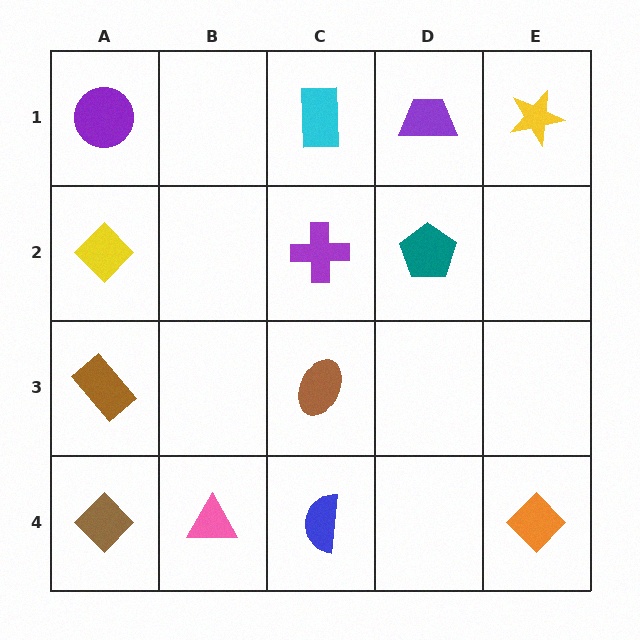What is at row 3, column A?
A brown rectangle.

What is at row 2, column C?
A purple cross.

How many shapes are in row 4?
4 shapes.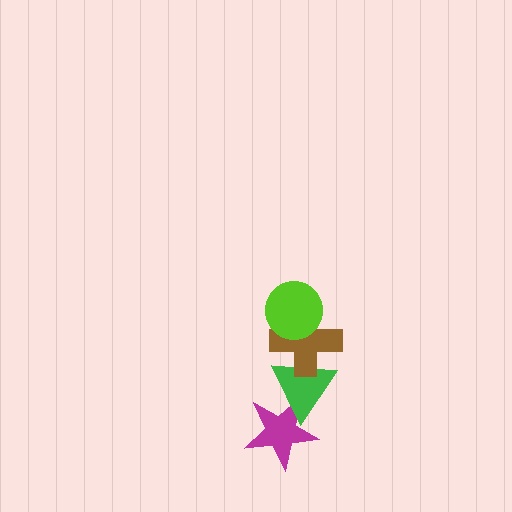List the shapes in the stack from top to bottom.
From top to bottom: the lime circle, the brown cross, the green triangle, the magenta star.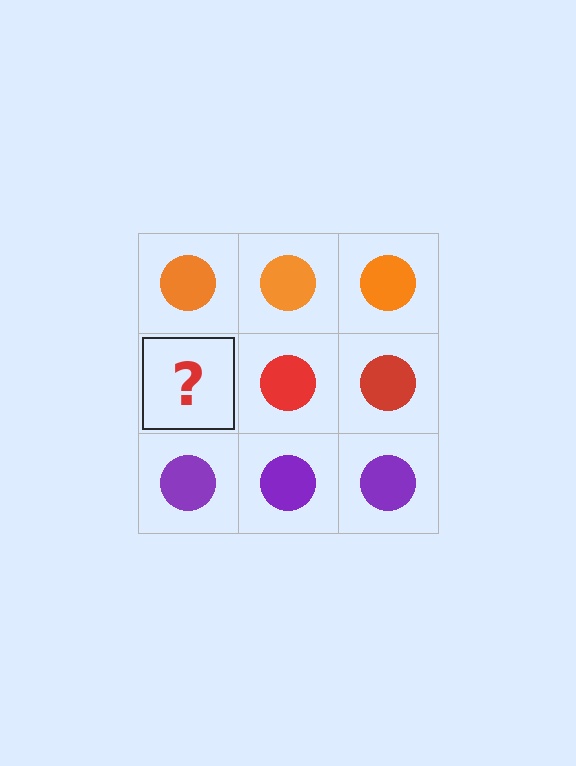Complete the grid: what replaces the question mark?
The question mark should be replaced with a red circle.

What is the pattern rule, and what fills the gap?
The rule is that each row has a consistent color. The gap should be filled with a red circle.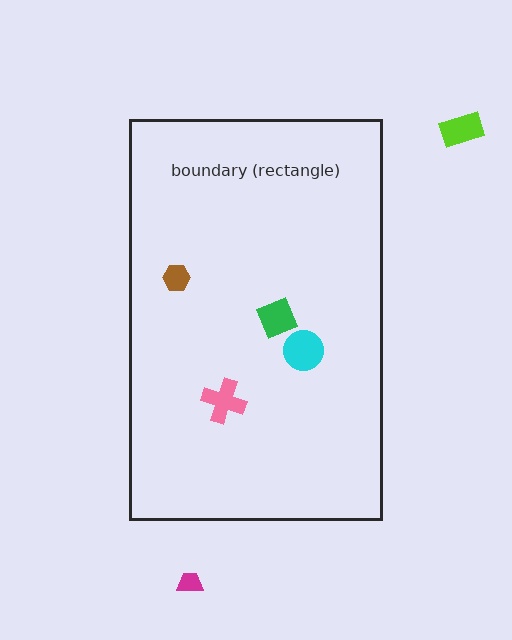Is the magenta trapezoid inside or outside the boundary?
Outside.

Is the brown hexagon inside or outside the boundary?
Inside.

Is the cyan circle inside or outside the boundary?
Inside.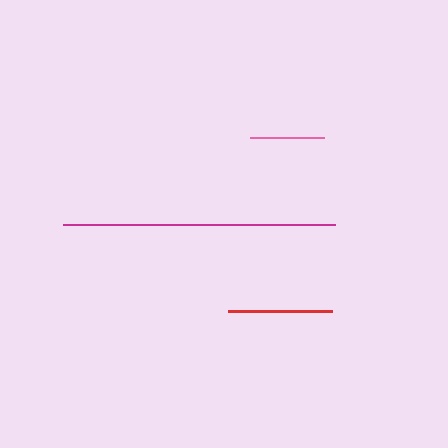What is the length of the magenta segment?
The magenta segment is approximately 272 pixels long.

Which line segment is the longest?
The magenta line is the longest at approximately 272 pixels.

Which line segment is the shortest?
The pink line is the shortest at approximately 74 pixels.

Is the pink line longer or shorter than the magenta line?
The magenta line is longer than the pink line.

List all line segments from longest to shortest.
From longest to shortest: magenta, red, pink.